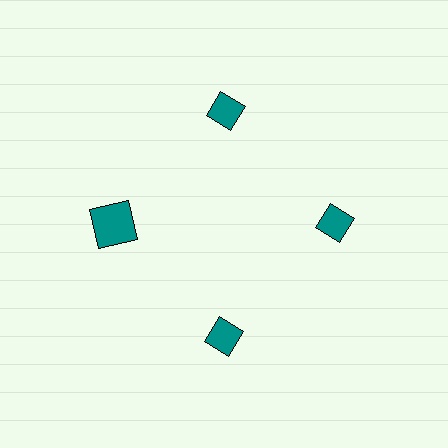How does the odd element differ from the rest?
It has a different shape: square instead of diamond.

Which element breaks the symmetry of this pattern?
The teal square at roughly the 9 o'clock position breaks the symmetry. All other shapes are teal diamonds.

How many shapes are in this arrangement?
There are 4 shapes arranged in a ring pattern.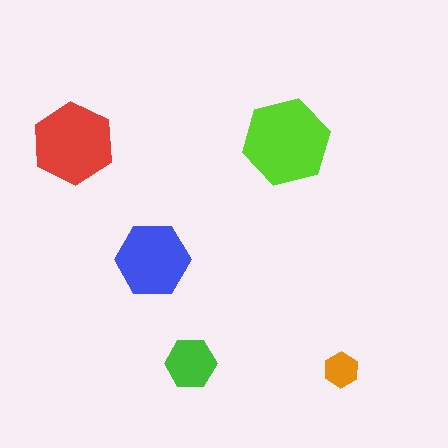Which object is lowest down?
The orange hexagon is bottommost.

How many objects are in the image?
There are 5 objects in the image.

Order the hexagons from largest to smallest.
the lime one, the red one, the blue one, the green one, the orange one.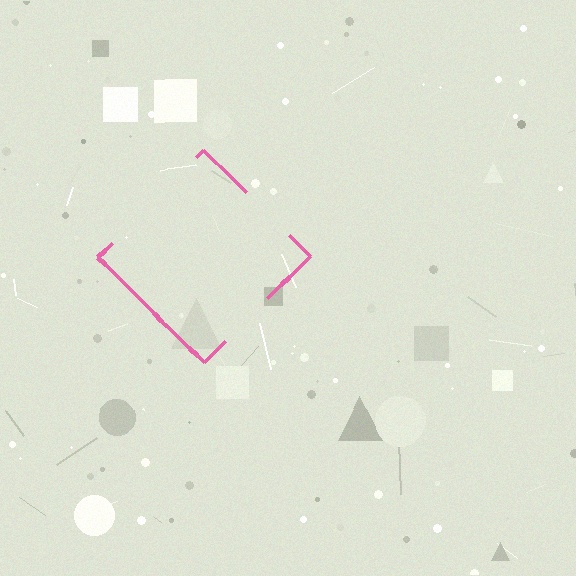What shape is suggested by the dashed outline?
The dashed outline suggests a diamond.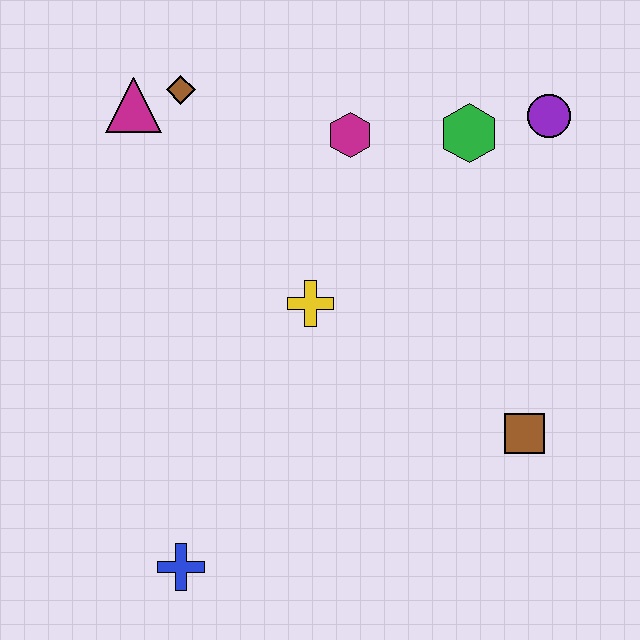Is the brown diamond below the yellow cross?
No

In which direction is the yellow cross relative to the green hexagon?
The yellow cross is below the green hexagon.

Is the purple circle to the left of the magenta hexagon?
No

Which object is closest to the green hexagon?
The purple circle is closest to the green hexagon.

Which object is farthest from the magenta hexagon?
The blue cross is farthest from the magenta hexagon.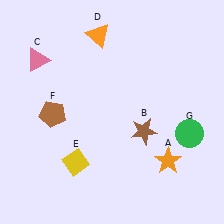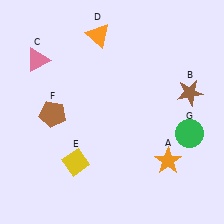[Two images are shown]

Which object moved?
The brown star (B) moved right.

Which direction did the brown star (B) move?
The brown star (B) moved right.